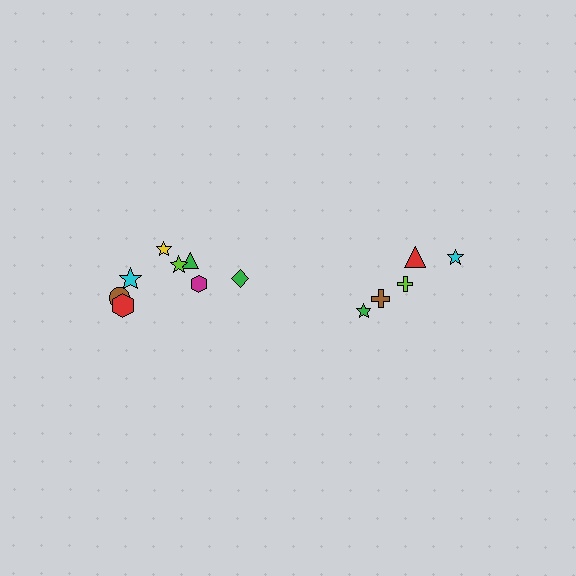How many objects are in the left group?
There are 8 objects.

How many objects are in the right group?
There are 5 objects.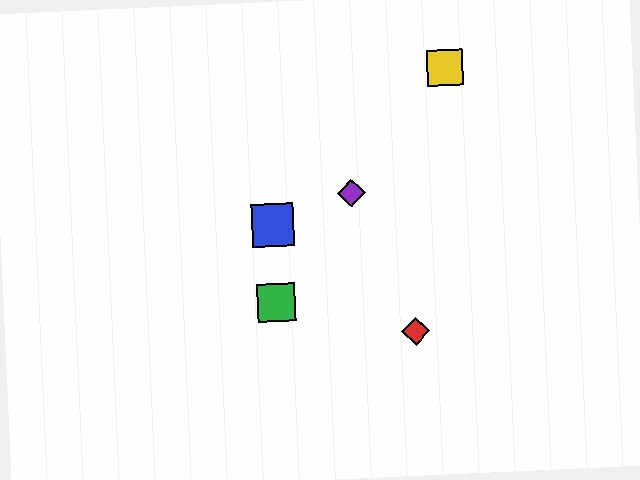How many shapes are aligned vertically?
2 shapes (the blue square, the green square) are aligned vertically.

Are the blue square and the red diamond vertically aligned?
No, the blue square is at x≈273 and the red diamond is at x≈416.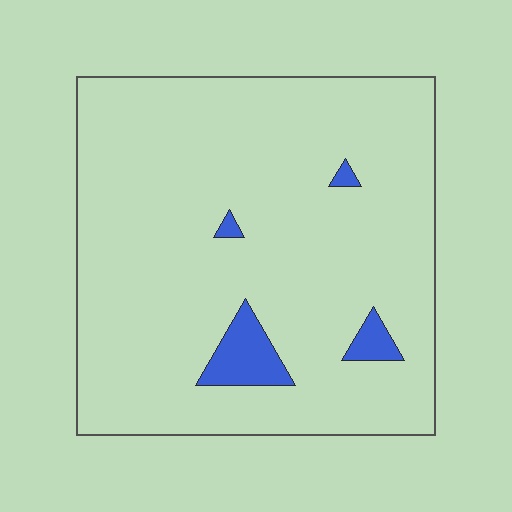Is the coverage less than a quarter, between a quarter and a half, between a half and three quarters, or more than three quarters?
Less than a quarter.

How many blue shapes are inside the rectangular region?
4.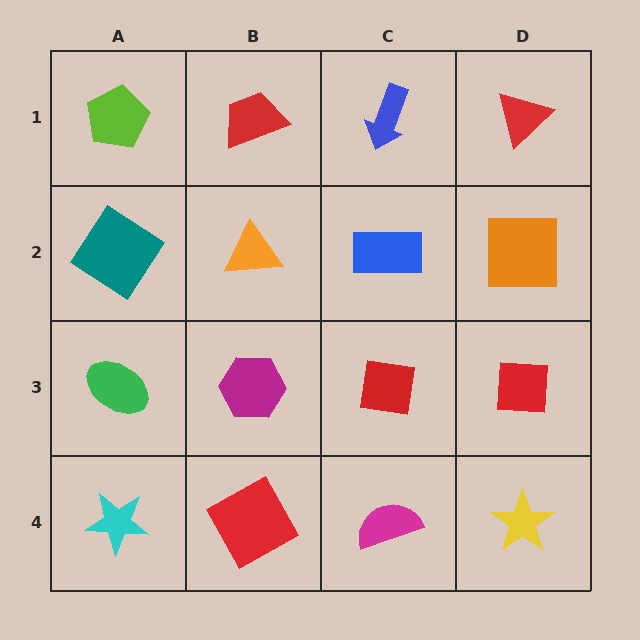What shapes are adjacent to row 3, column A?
A teal diamond (row 2, column A), a cyan star (row 4, column A), a magenta hexagon (row 3, column B).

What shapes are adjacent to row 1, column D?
An orange square (row 2, column D), a blue arrow (row 1, column C).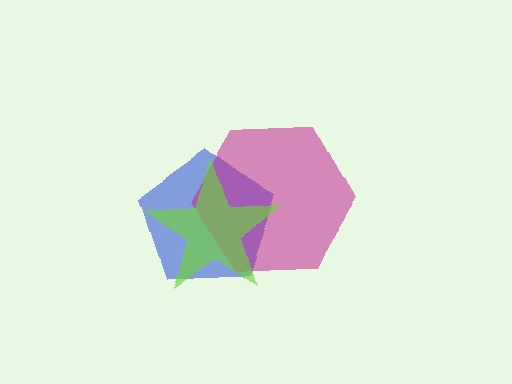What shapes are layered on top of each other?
The layered shapes are: a blue pentagon, a magenta hexagon, a lime star.